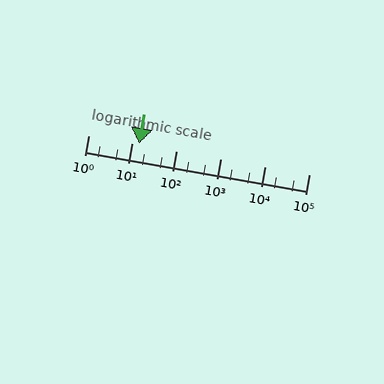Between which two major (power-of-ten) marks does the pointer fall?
The pointer is between 10 and 100.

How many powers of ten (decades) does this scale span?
The scale spans 5 decades, from 1 to 100000.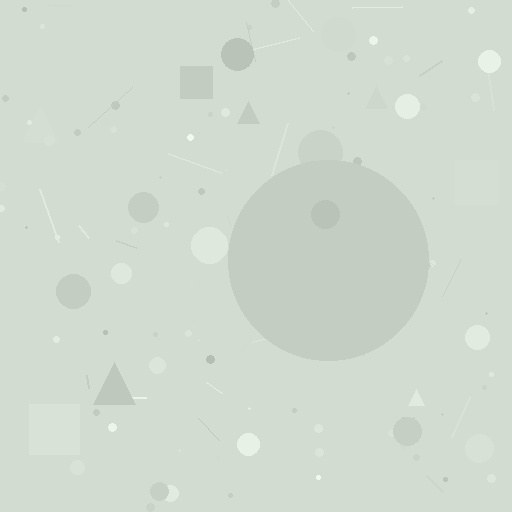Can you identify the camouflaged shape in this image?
The camouflaged shape is a circle.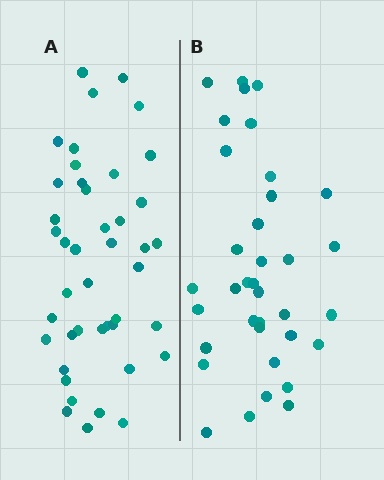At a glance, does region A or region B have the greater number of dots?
Region A (the left region) has more dots.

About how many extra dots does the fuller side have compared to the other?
Region A has roughly 8 or so more dots than region B.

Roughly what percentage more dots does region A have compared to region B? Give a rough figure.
About 20% more.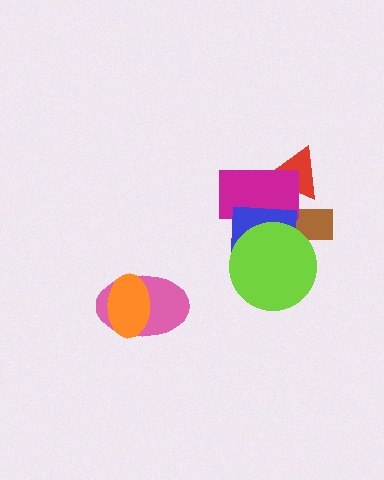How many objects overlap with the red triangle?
2 objects overlap with the red triangle.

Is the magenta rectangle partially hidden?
Yes, it is partially covered by another shape.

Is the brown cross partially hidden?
Yes, it is partially covered by another shape.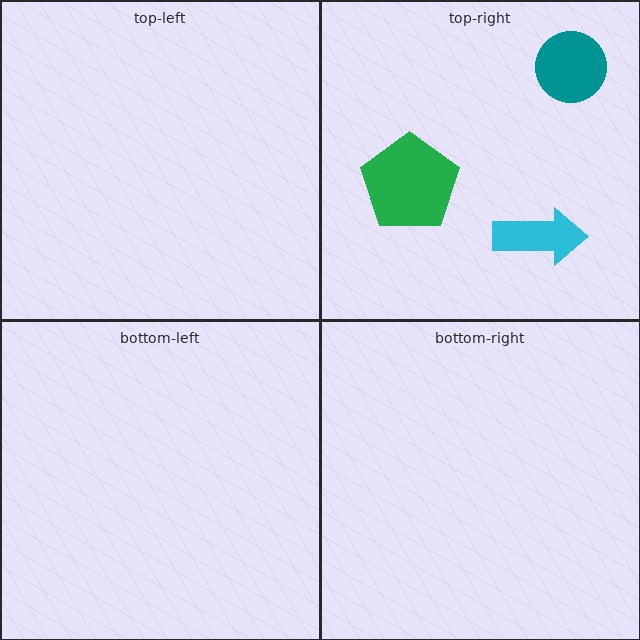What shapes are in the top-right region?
The cyan arrow, the green pentagon, the teal circle.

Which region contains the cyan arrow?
The top-right region.